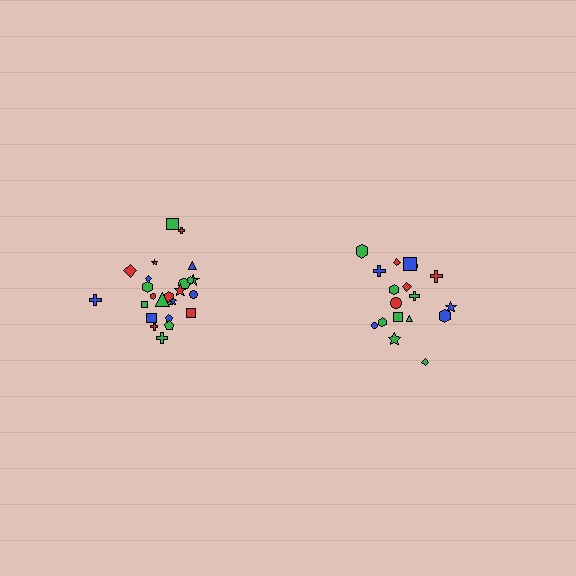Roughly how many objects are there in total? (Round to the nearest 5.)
Roughly 45 objects in total.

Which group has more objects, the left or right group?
The left group.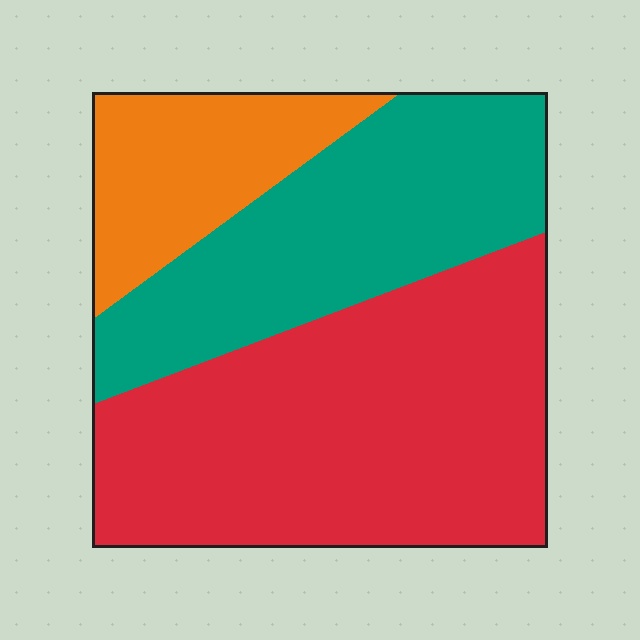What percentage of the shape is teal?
Teal takes up about one third (1/3) of the shape.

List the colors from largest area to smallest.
From largest to smallest: red, teal, orange.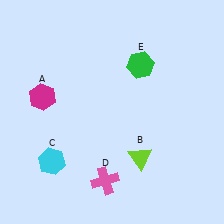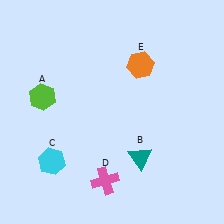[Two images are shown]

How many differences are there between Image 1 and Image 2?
There are 3 differences between the two images.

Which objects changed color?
A changed from magenta to lime. B changed from lime to teal. E changed from green to orange.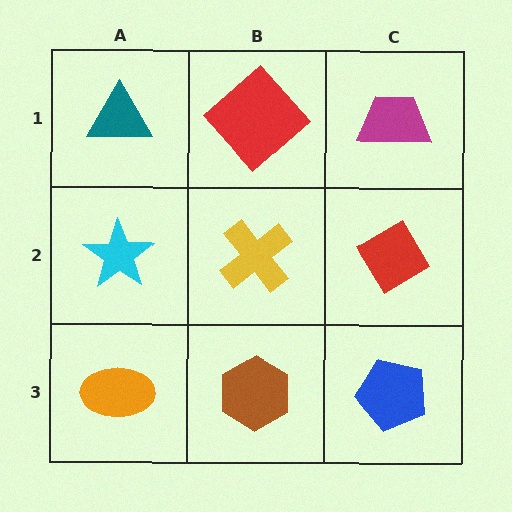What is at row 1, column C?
A magenta trapezoid.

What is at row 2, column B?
A yellow cross.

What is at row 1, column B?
A red diamond.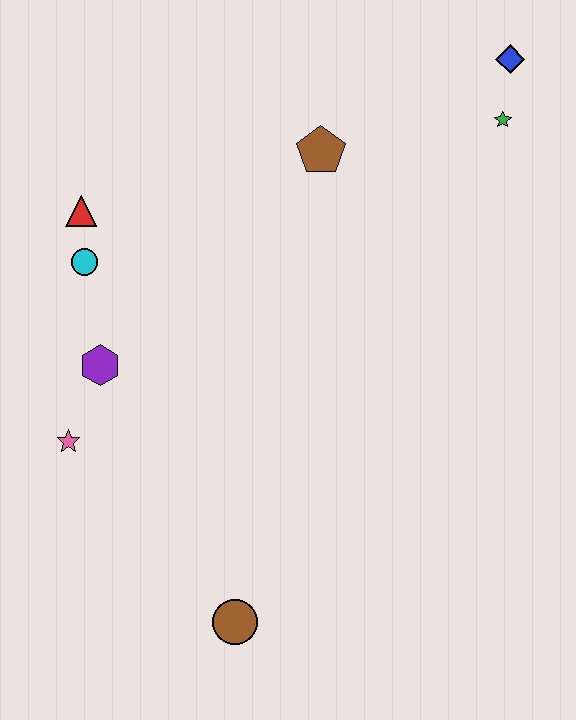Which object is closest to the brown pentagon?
The green star is closest to the brown pentagon.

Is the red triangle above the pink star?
Yes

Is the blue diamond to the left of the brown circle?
No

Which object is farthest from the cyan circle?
The blue diamond is farthest from the cyan circle.